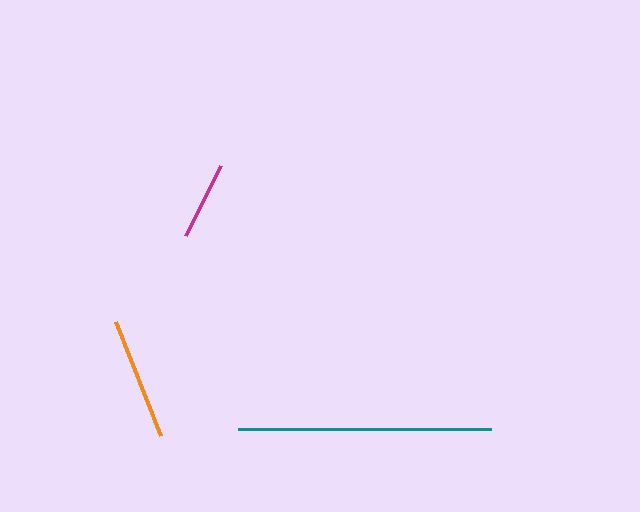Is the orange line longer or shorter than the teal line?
The teal line is longer than the orange line.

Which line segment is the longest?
The teal line is the longest at approximately 253 pixels.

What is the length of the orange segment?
The orange segment is approximately 122 pixels long.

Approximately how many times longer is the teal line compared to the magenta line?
The teal line is approximately 3.2 times the length of the magenta line.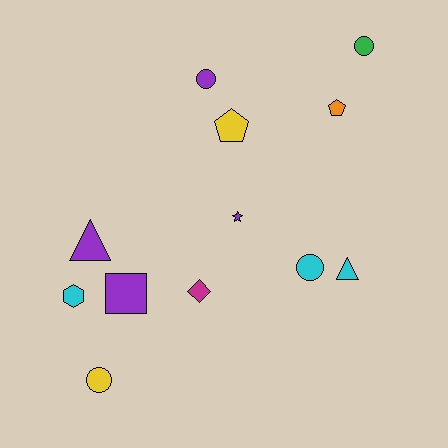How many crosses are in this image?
There are no crosses.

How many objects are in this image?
There are 12 objects.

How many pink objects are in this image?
There are no pink objects.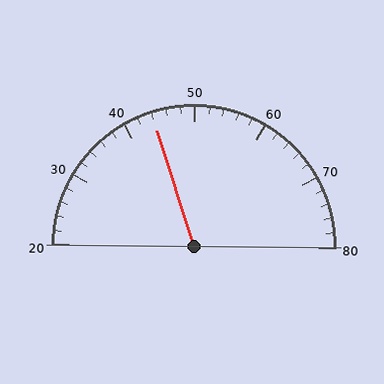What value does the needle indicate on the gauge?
The needle indicates approximately 44.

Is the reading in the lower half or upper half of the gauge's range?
The reading is in the lower half of the range (20 to 80).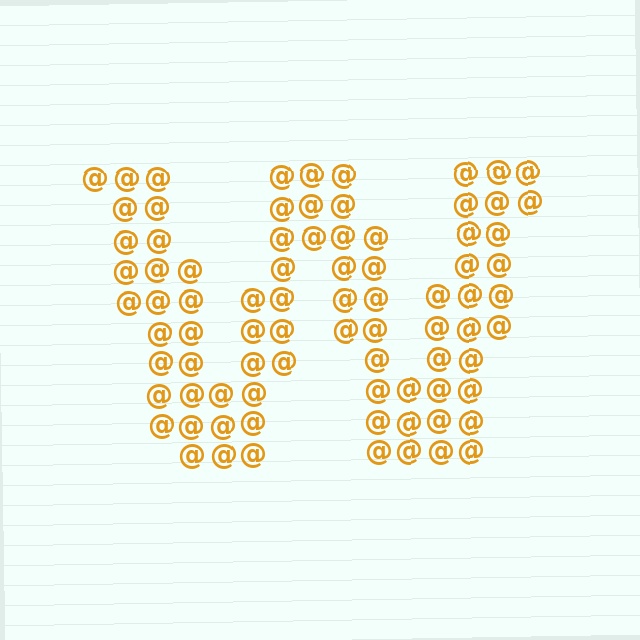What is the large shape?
The large shape is the letter W.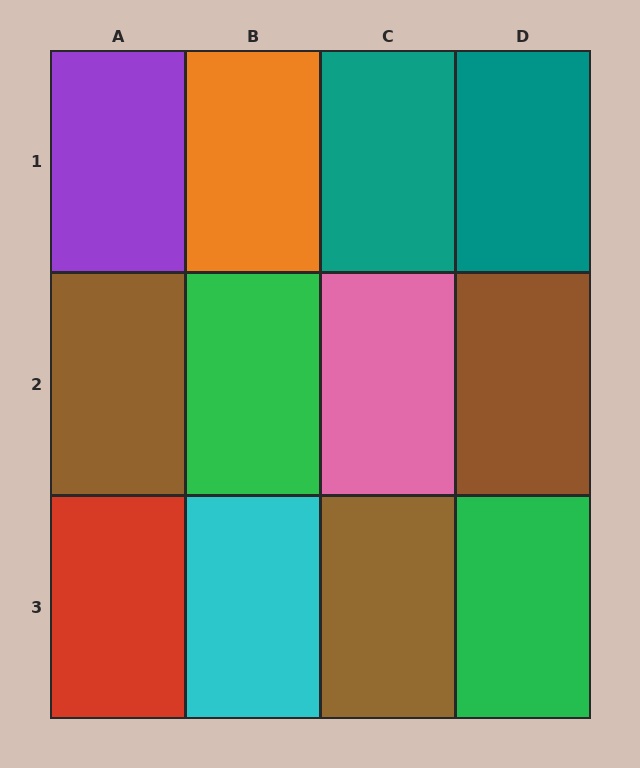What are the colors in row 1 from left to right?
Purple, orange, teal, teal.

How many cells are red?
1 cell is red.